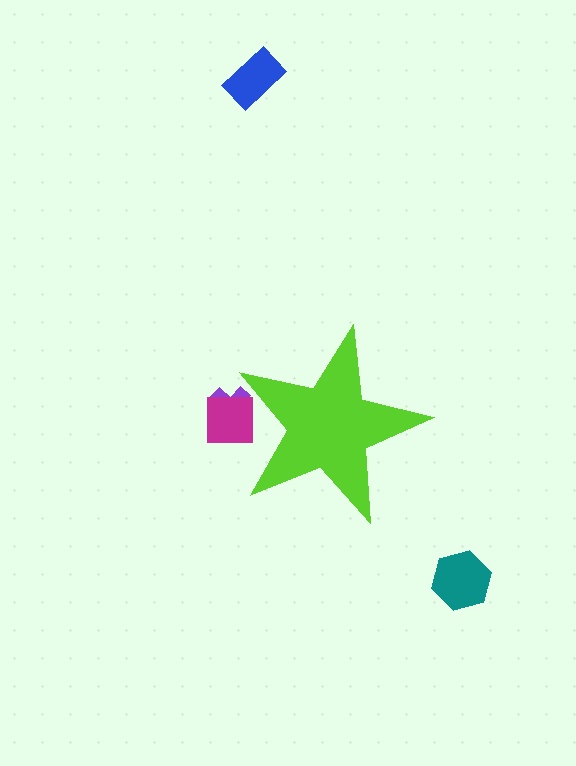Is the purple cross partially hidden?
Yes, the purple cross is partially hidden behind the lime star.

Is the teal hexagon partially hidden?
No, the teal hexagon is fully visible.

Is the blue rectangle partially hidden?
No, the blue rectangle is fully visible.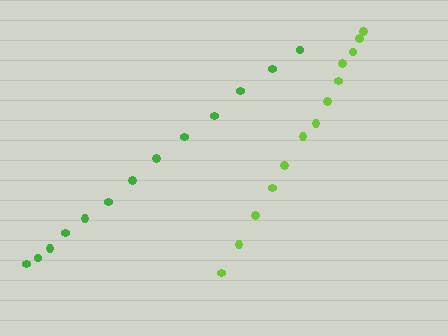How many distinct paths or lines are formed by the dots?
There are 2 distinct paths.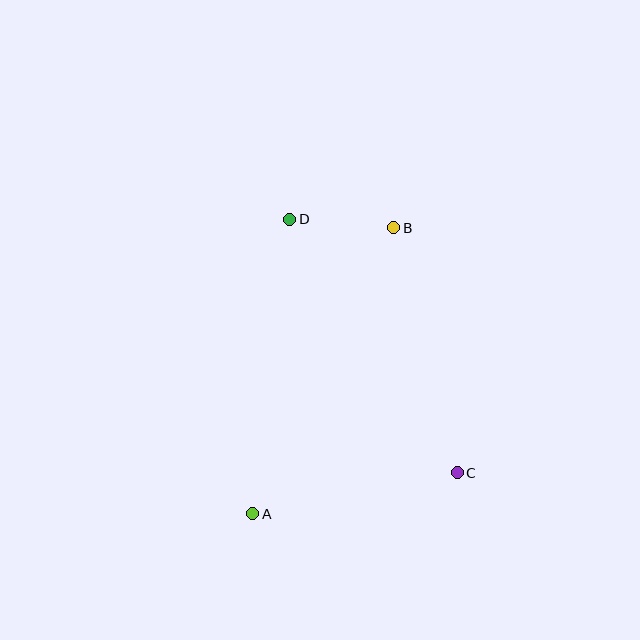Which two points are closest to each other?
Points B and D are closest to each other.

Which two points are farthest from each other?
Points A and B are farthest from each other.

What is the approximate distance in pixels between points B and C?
The distance between B and C is approximately 253 pixels.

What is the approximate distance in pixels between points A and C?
The distance between A and C is approximately 208 pixels.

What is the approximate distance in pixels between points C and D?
The distance between C and D is approximately 304 pixels.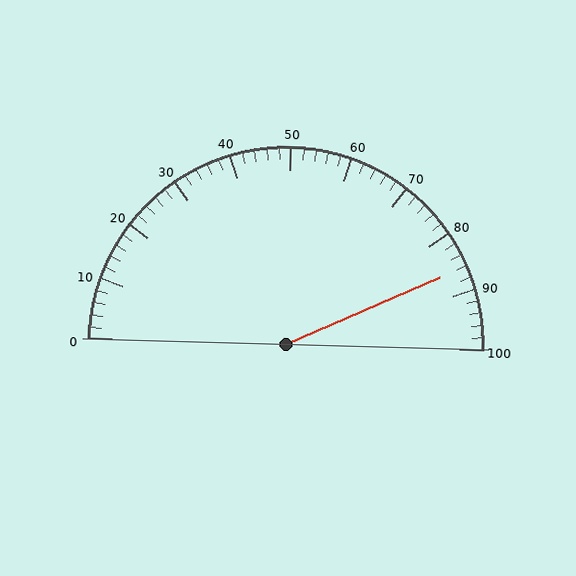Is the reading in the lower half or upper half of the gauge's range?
The reading is in the upper half of the range (0 to 100).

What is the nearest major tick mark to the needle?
The nearest major tick mark is 90.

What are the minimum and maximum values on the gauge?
The gauge ranges from 0 to 100.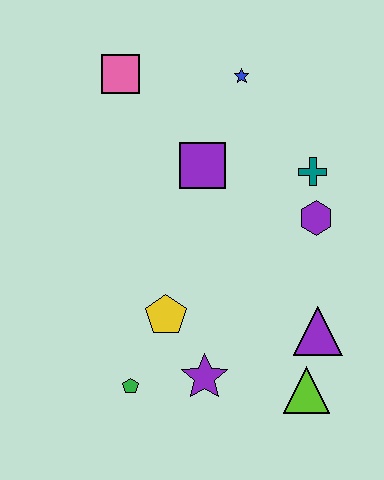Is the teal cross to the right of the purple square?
Yes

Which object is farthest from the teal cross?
The green pentagon is farthest from the teal cross.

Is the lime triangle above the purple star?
No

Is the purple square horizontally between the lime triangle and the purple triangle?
No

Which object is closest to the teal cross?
The purple hexagon is closest to the teal cross.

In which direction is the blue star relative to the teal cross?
The blue star is above the teal cross.